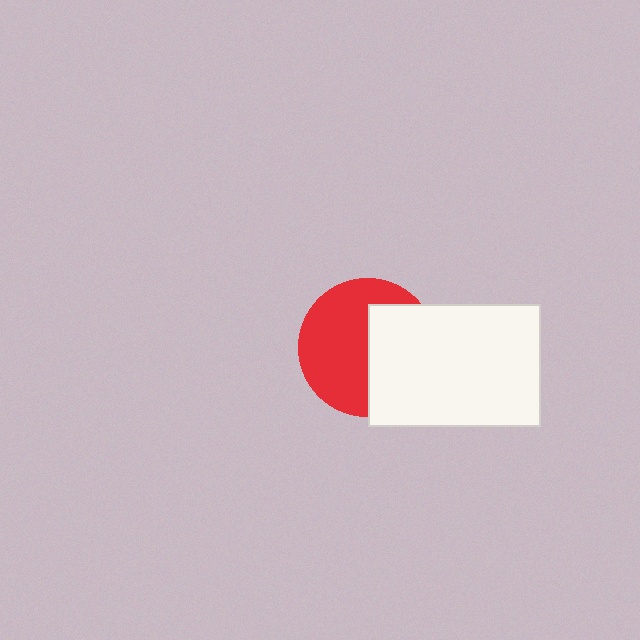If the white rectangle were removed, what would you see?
You would see the complete red circle.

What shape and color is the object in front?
The object in front is a white rectangle.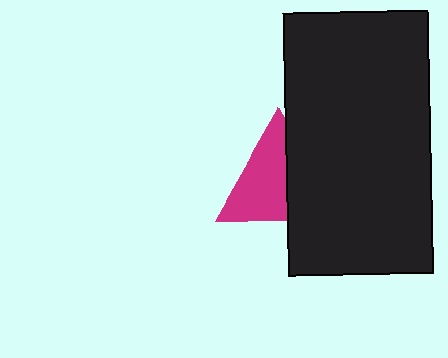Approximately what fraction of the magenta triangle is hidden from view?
Roughly 41% of the magenta triangle is hidden behind the black rectangle.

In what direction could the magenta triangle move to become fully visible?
The magenta triangle could move left. That would shift it out from behind the black rectangle entirely.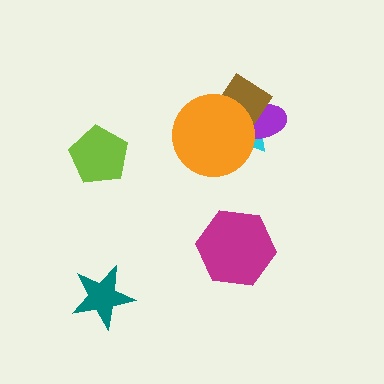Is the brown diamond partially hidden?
Yes, it is partially covered by another shape.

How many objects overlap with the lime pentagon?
0 objects overlap with the lime pentagon.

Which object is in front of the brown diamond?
The orange circle is in front of the brown diamond.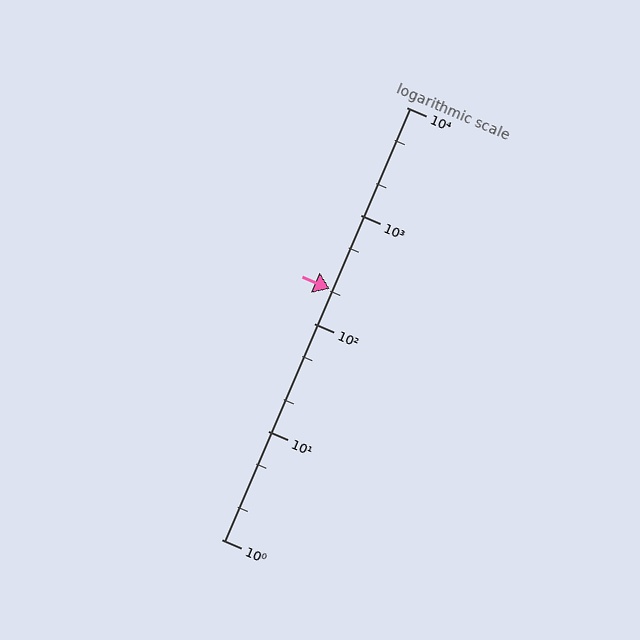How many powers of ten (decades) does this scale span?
The scale spans 4 decades, from 1 to 10000.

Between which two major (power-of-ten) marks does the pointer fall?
The pointer is between 100 and 1000.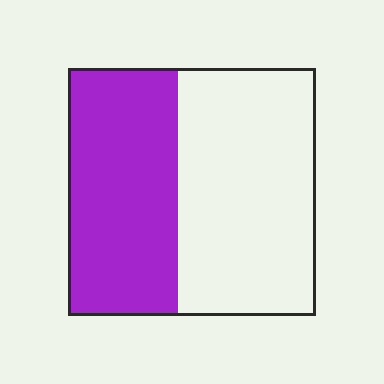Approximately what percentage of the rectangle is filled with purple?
Approximately 45%.